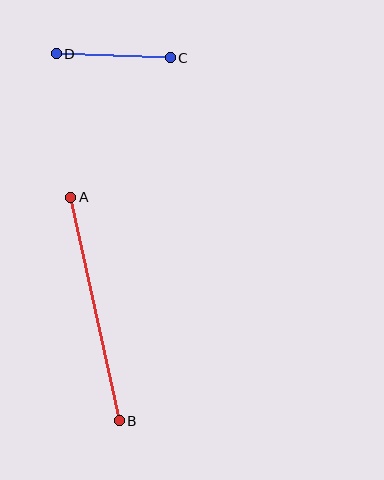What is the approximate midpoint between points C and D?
The midpoint is at approximately (113, 56) pixels.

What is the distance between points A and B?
The distance is approximately 229 pixels.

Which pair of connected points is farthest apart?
Points A and B are farthest apart.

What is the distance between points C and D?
The distance is approximately 114 pixels.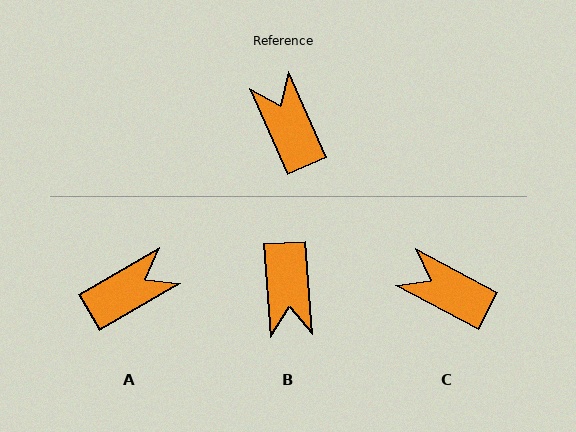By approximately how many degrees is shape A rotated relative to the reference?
Approximately 84 degrees clockwise.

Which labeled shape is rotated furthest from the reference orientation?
B, about 160 degrees away.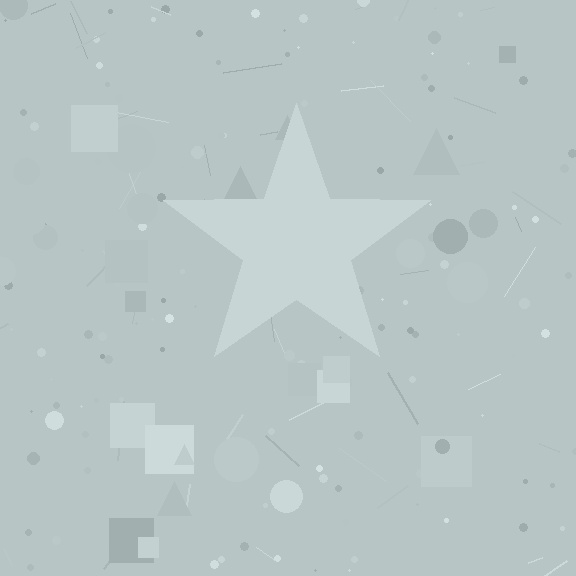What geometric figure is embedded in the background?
A star is embedded in the background.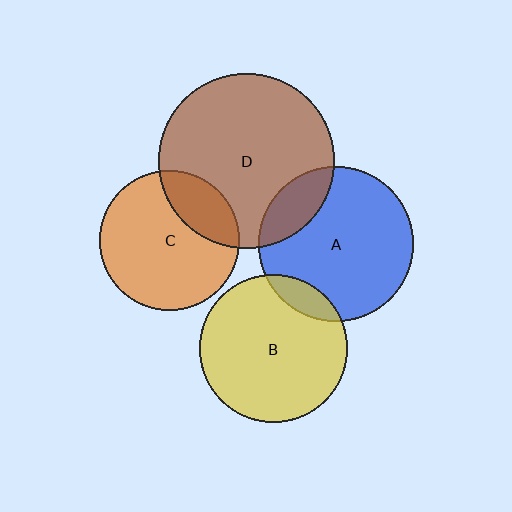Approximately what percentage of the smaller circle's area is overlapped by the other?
Approximately 15%.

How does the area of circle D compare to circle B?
Approximately 1.4 times.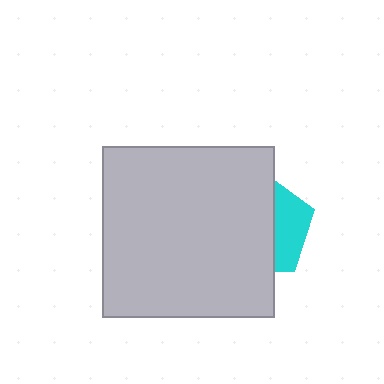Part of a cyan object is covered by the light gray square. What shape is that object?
It is a pentagon.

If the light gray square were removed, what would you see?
You would see the complete cyan pentagon.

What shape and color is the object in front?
The object in front is a light gray square.